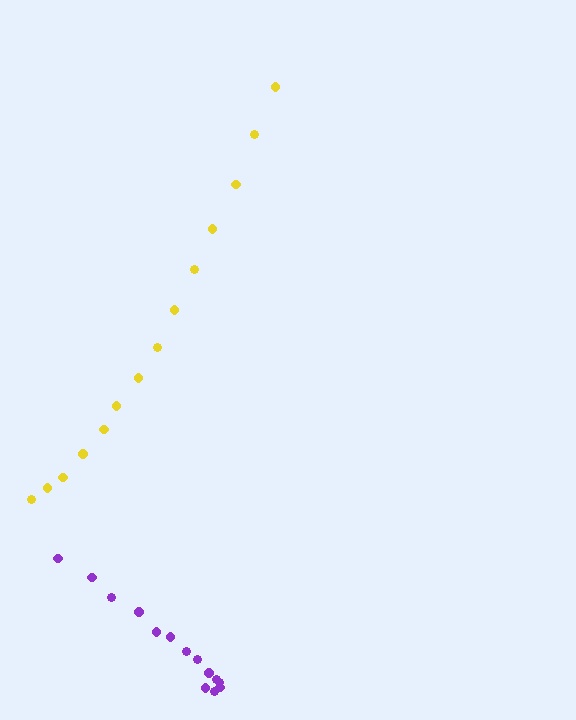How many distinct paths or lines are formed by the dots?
There are 2 distinct paths.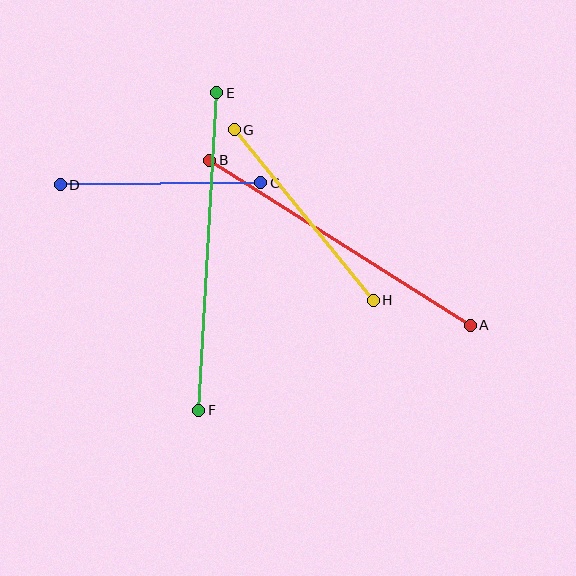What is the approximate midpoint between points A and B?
The midpoint is at approximately (340, 243) pixels.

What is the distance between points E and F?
The distance is approximately 318 pixels.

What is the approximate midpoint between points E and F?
The midpoint is at approximately (208, 252) pixels.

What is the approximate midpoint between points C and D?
The midpoint is at approximately (161, 184) pixels.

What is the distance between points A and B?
The distance is approximately 309 pixels.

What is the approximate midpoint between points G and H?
The midpoint is at approximately (304, 215) pixels.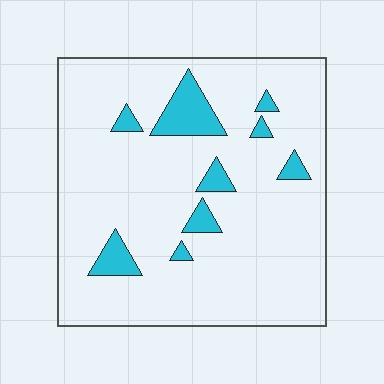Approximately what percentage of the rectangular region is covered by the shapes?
Approximately 10%.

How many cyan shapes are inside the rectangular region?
9.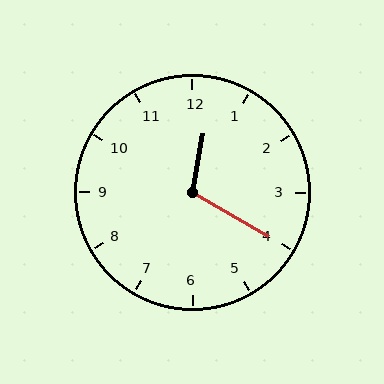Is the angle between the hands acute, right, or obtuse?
It is obtuse.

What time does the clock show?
12:20.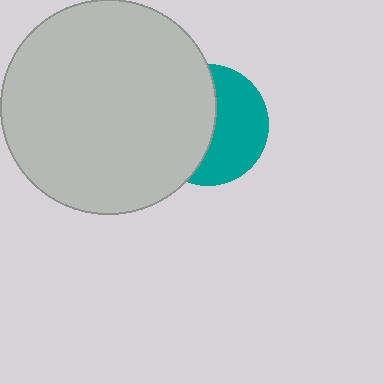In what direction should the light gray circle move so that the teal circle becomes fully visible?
The light gray circle should move left. That is the shortest direction to clear the overlap and leave the teal circle fully visible.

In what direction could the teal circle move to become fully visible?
The teal circle could move right. That would shift it out from behind the light gray circle entirely.